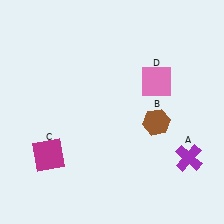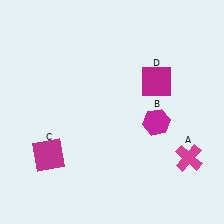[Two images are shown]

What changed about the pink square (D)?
In Image 1, D is pink. In Image 2, it changed to magenta.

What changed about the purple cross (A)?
In Image 1, A is purple. In Image 2, it changed to magenta.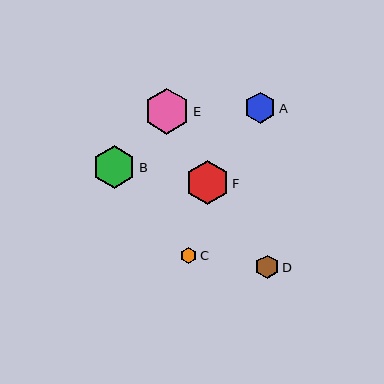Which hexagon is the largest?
Hexagon E is the largest with a size of approximately 46 pixels.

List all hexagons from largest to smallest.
From largest to smallest: E, F, B, A, D, C.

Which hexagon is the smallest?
Hexagon C is the smallest with a size of approximately 17 pixels.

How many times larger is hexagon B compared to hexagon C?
Hexagon B is approximately 2.6 times the size of hexagon C.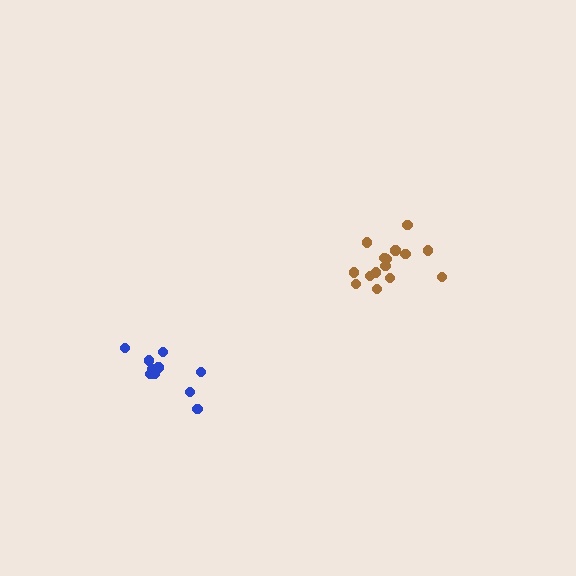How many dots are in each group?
Group 1: 15 dots, Group 2: 10 dots (25 total).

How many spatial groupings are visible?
There are 2 spatial groupings.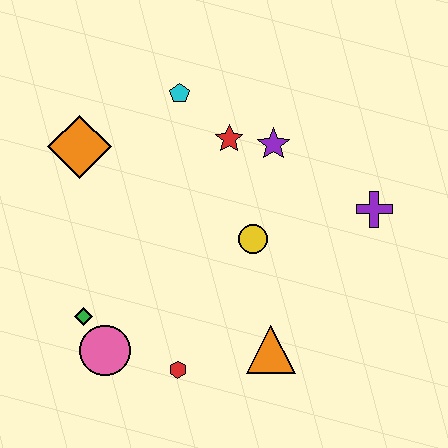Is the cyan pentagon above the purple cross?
Yes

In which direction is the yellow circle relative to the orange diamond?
The yellow circle is to the right of the orange diamond.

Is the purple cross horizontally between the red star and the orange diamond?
No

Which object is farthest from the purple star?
The pink circle is farthest from the purple star.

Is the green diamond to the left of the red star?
Yes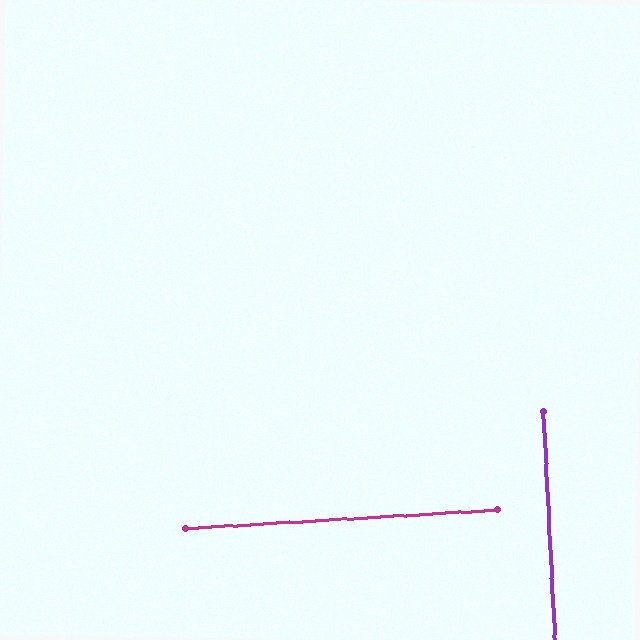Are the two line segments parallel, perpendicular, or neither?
Perpendicular — they meet at approximately 90°.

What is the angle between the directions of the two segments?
Approximately 90 degrees.